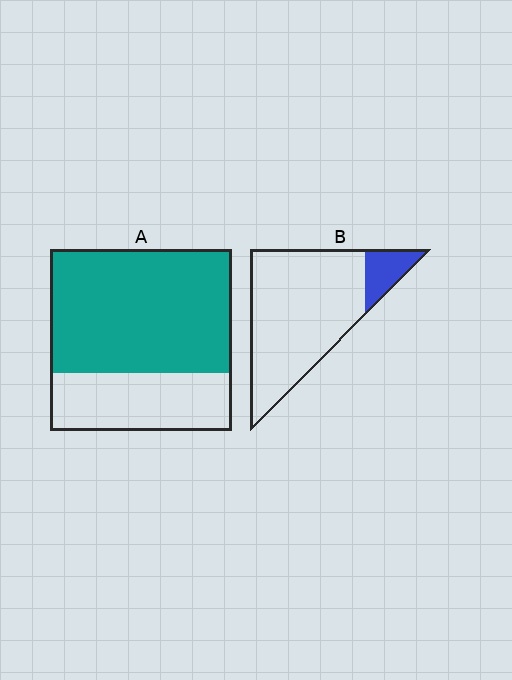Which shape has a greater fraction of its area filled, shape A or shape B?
Shape A.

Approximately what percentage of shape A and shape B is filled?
A is approximately 70% and B is approximately 15%.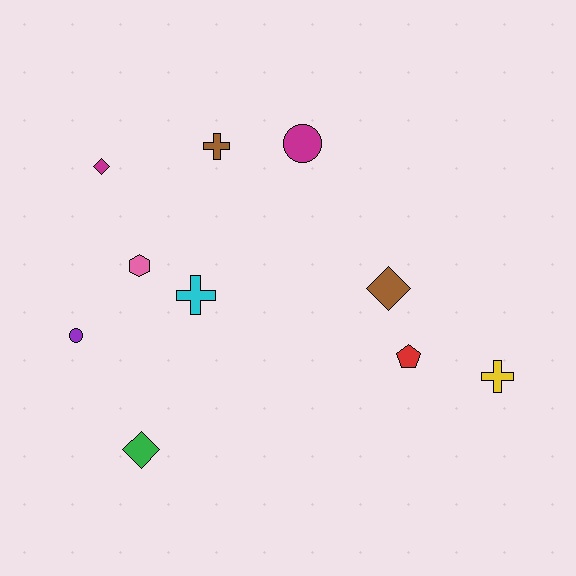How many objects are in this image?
There are 10 objects.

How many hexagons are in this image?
There is 1 hexagon.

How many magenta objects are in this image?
There are 2 magenta objects.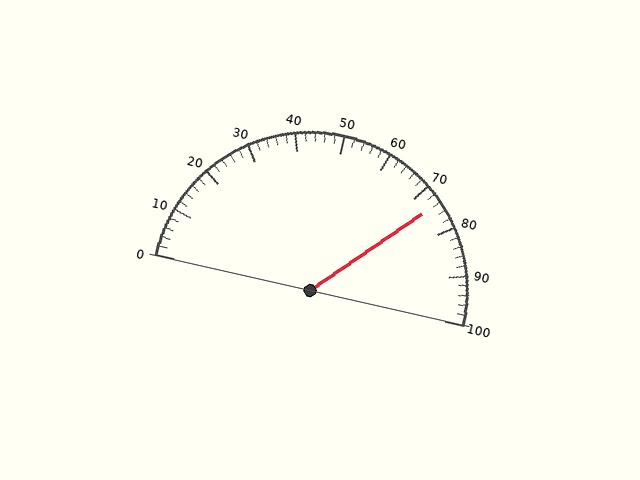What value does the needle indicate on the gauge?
The needle indicates approximately 74.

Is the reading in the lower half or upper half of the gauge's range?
The reading is in the upper half of the range (0 to 100).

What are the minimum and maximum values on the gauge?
The gauge ranges from 0 to 100.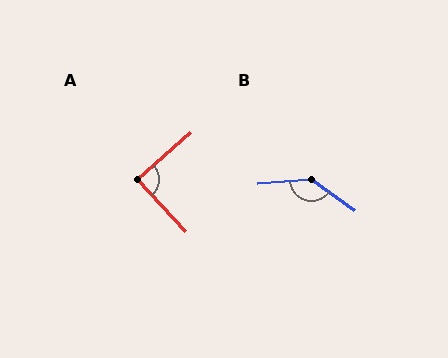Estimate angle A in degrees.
Approximately 88 degrees.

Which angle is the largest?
B, at approximately 140 degrees.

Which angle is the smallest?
A, at approximately 88 degrees.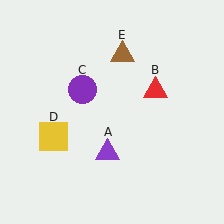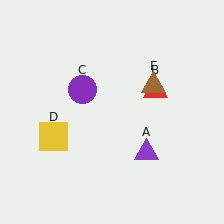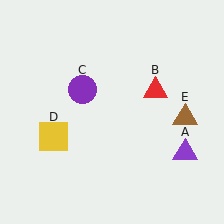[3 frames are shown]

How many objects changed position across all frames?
2 objects changed position: purple triangle (object A), brown triangle (object E).